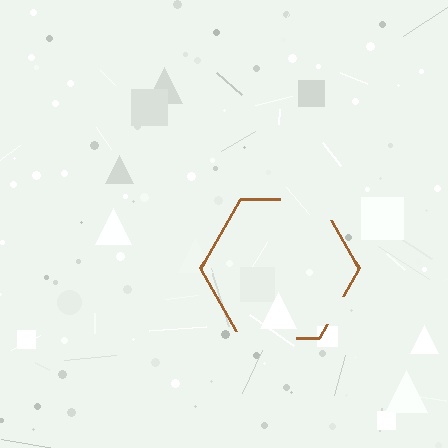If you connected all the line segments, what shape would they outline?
They would outline a hexagon.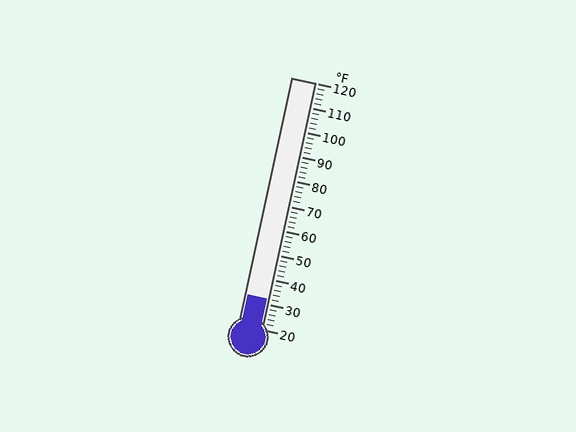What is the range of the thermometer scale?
The thermometer scale ranges from 20°F to 120°F.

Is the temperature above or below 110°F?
The temperature is below 110°F.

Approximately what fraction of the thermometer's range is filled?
The thermometer is filled to approximately 10% of its range.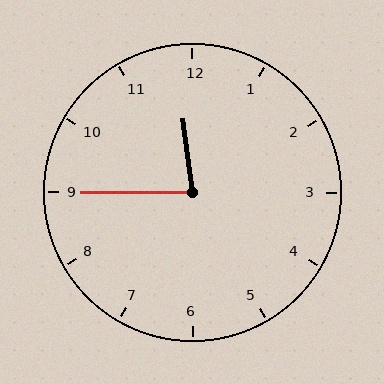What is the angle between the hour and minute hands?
Approximately 82 degrees.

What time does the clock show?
11:45.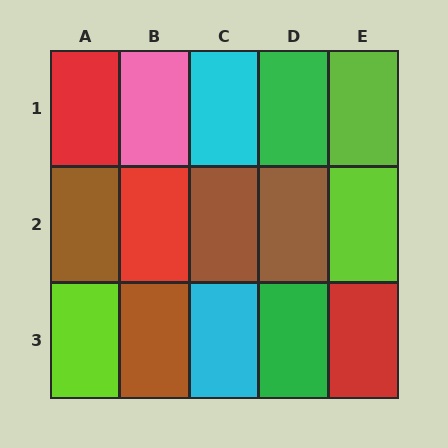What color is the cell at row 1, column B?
Pink.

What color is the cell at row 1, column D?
Green.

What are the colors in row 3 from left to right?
Lime, brown, cyan, green, red.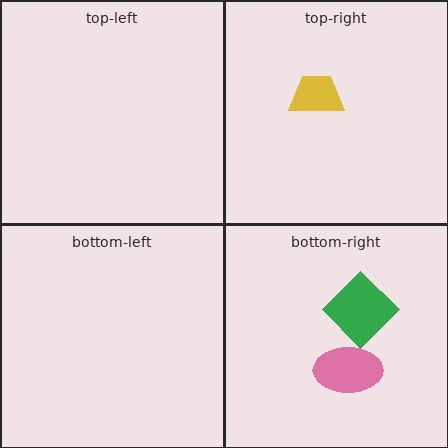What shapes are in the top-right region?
The yellow trapezoid.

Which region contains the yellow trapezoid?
The top-right region.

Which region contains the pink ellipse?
The bottom-right region.